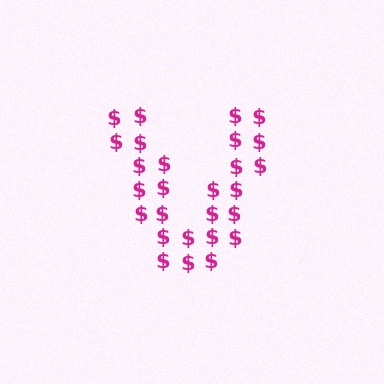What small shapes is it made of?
It is made of small dollar signs.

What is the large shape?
The large shape is the letter V.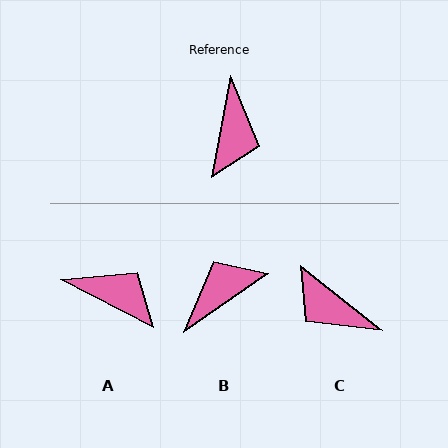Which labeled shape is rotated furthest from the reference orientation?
B, about 135 degrees away.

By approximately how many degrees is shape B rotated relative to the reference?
Approximately 135 degrees counter-clockwise.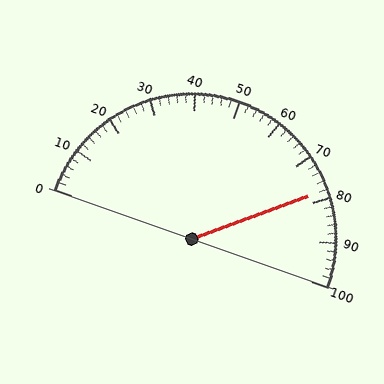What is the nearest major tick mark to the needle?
The nearest major tick mark is 80.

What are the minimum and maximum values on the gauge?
The gauge ranges from 0 to 100.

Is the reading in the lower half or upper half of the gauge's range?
The reading is in the upper half of the range (0 to 100).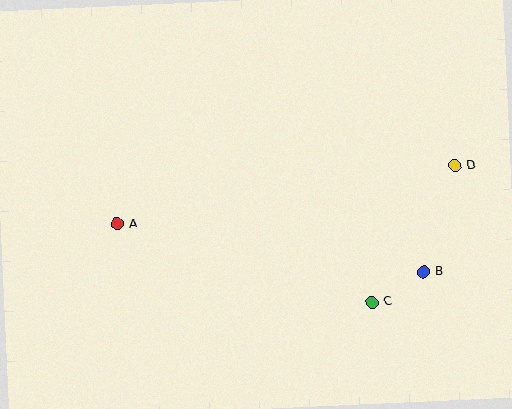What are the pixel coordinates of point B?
Point B is at (424, 272).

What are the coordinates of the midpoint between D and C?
The midpoint between D and C is at (413, 234).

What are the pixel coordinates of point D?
Point D is at (455, 166).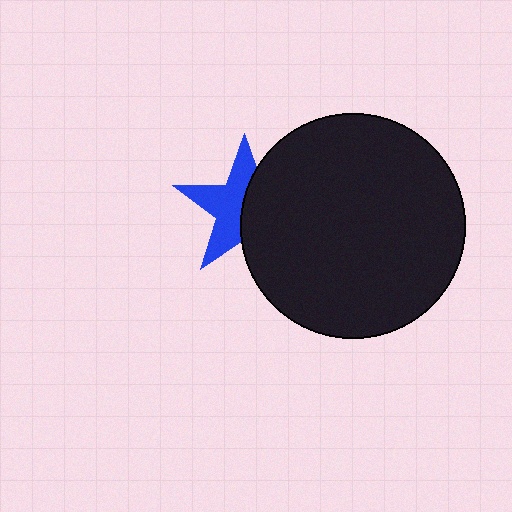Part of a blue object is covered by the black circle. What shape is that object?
It is a star.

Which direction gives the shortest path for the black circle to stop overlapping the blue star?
Moving right gives the shortest separation.